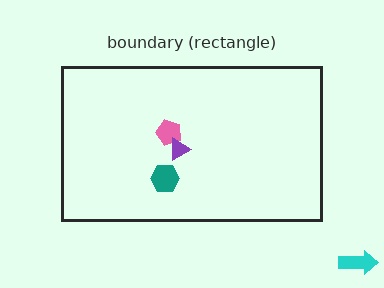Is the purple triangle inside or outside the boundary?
Inside.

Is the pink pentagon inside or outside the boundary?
Inside.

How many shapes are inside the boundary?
3 inside, 1 outside.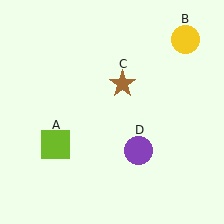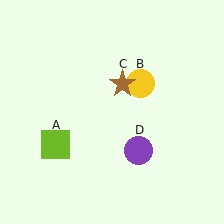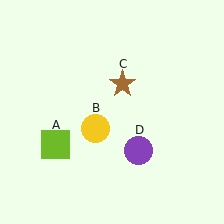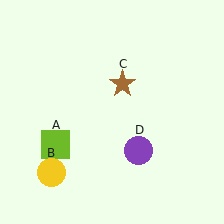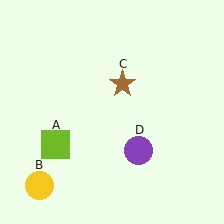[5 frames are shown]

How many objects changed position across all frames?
1 object changed position: yellow circle (object B).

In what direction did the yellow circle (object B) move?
The yellow circle (object B) moved down and to the left.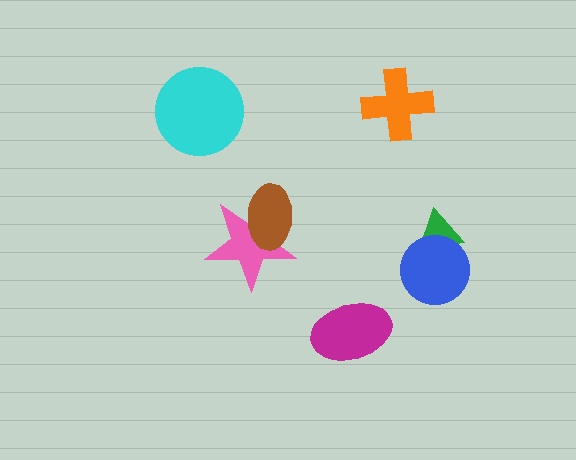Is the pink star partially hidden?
Yes, it is partially covered by another shape.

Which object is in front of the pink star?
The brown ellipse is in front of the pink star.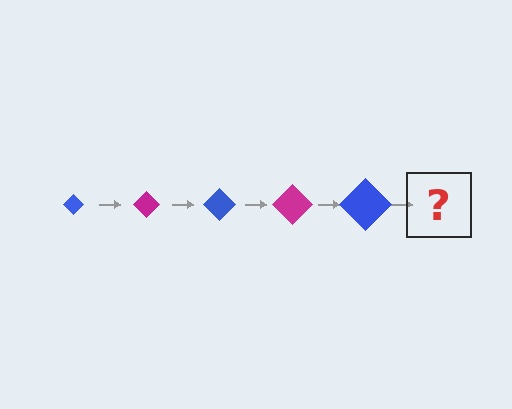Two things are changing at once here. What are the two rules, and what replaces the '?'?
The two rules are that the diamond grows larger each step and the color cycles through blue and magenta. The '?' should be a magenta diamond, larger than the previous one.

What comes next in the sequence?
The next element should be a magenta diamond, larger than the previous one.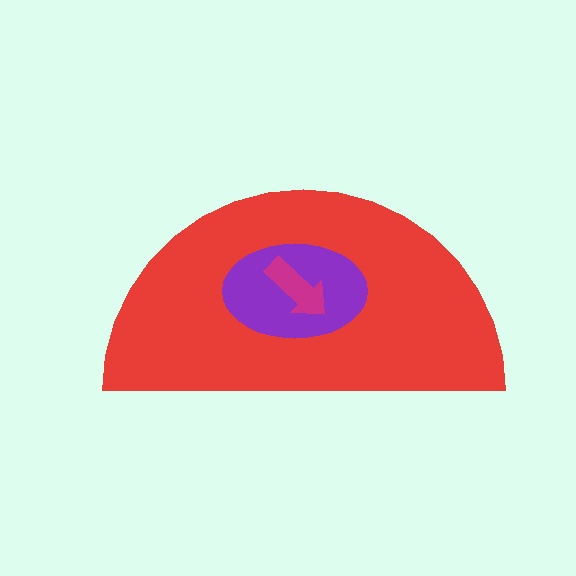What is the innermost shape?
The magenta arrow.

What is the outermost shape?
The red semicircle.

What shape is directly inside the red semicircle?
The purple ellipse.